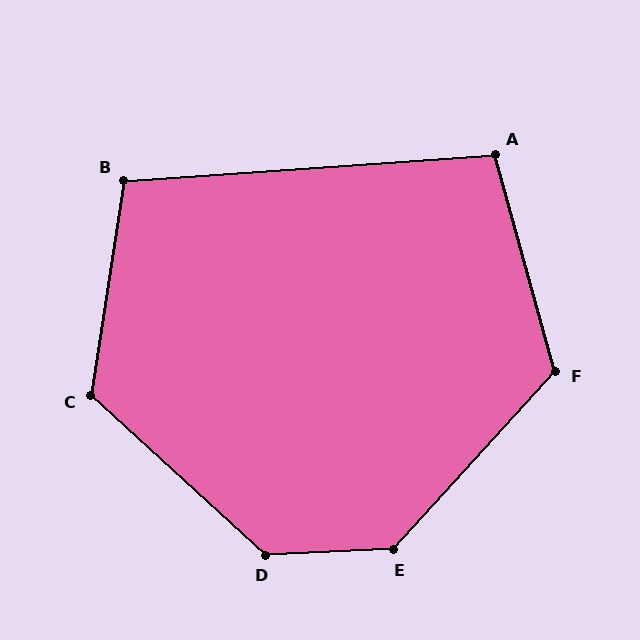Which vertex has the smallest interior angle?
A, at approximately 101 degrees.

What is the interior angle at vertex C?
Approximately 124 degrees (obtuse).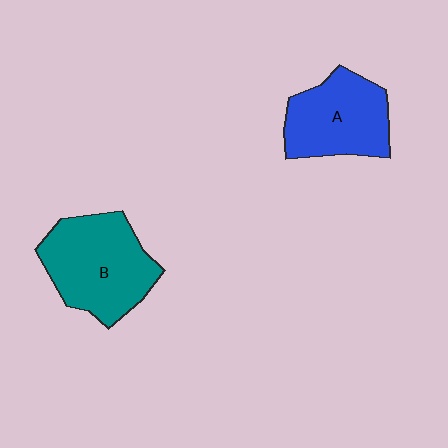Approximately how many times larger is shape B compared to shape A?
Approximately 1.2 times.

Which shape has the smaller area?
Shape A (blue).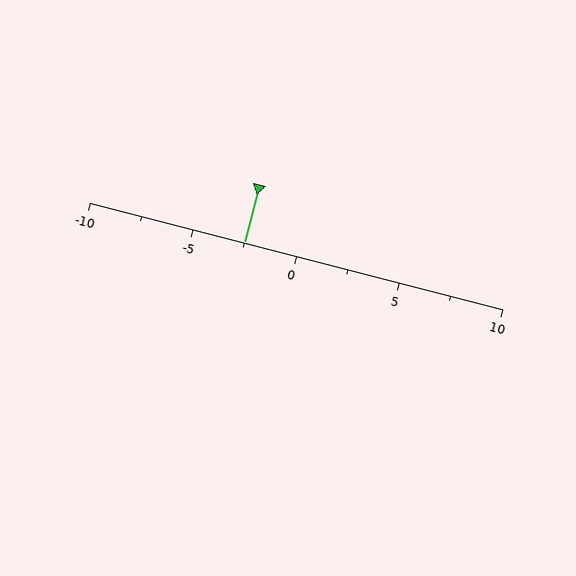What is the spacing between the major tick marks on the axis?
The major ticks are spaced 5 apart.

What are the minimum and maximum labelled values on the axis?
The axis runs from -10 to 10.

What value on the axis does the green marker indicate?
The marker indicates approximately -2.5.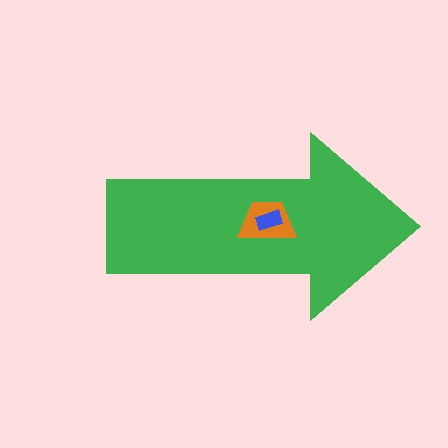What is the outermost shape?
The green arrow.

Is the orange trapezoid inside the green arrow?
Yes.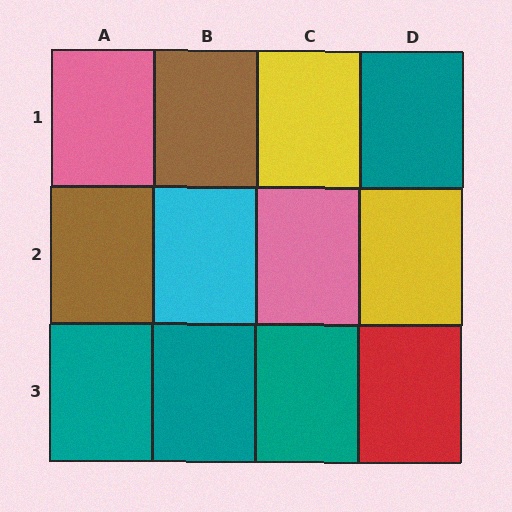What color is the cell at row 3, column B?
Teal.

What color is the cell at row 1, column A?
Pink.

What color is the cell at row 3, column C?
Teal.